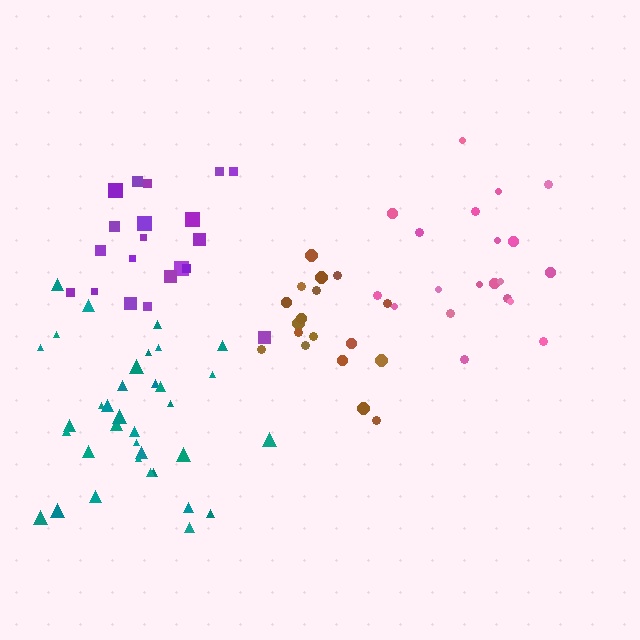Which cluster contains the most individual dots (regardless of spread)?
Teal (35).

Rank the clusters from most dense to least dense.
teal, pink, purple, brown.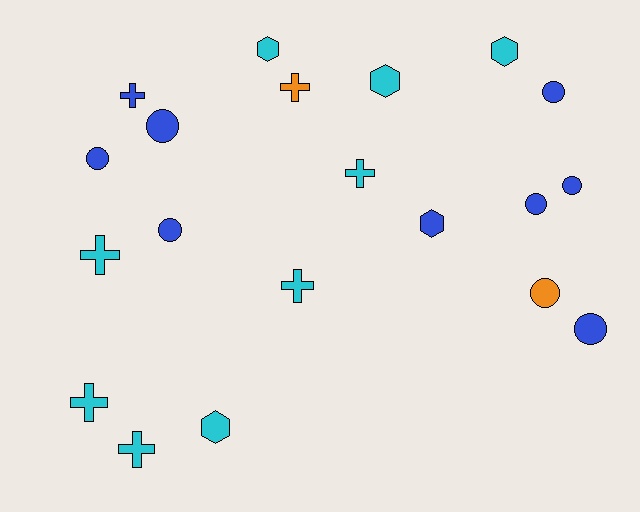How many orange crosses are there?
There is 1 orange cross.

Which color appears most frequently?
Blue, with 9 objects.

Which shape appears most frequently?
Circle, with 8 objects.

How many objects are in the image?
There are 20 objects.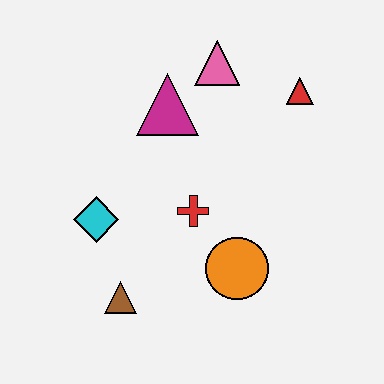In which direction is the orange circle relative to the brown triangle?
The orange circle is to the right of the brown triangle.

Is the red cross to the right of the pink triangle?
No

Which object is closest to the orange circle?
The red cross is closest to the orange circle.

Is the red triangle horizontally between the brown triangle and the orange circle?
No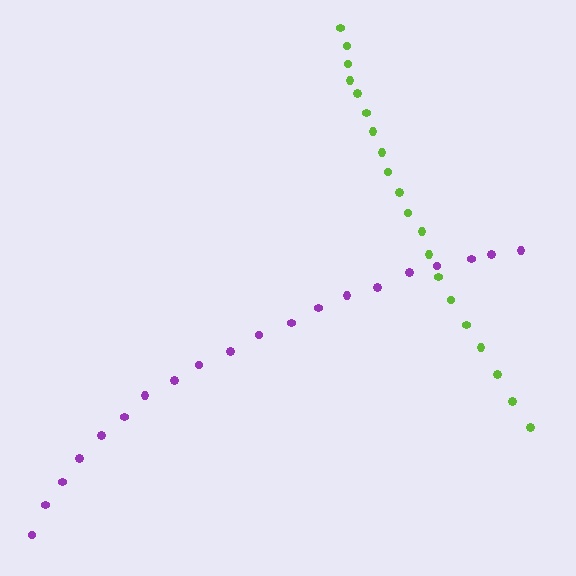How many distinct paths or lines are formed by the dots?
There are 2 distinct paths.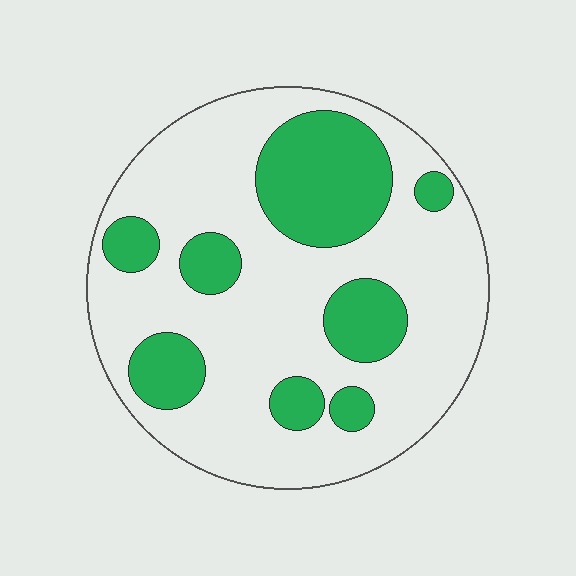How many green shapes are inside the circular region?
8.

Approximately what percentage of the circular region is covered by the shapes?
Approximately 30%.